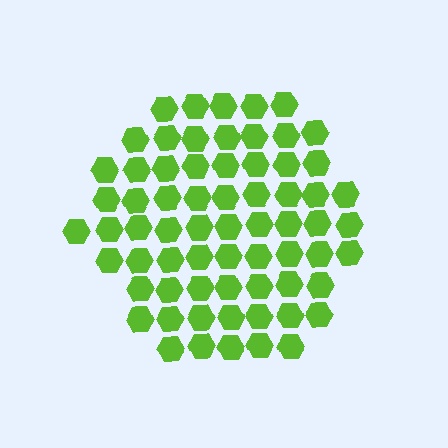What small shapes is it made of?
It is made of small hexagons.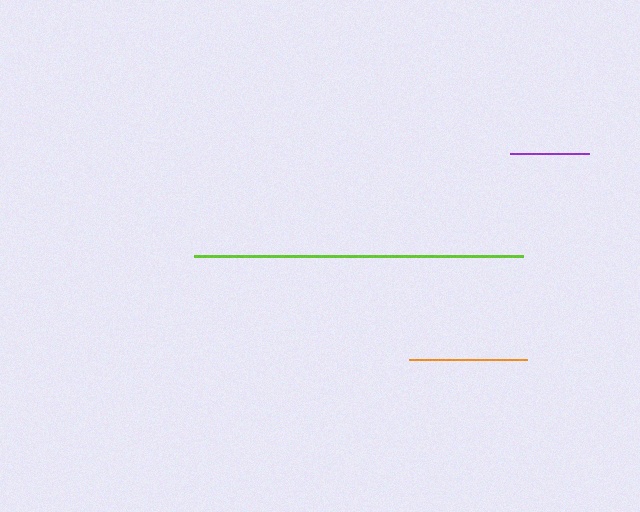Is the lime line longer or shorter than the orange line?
The lime line is longer than the orange line.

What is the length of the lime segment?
The lime segment is approximately 330 pixels long.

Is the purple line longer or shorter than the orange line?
The orange line is longer than the purple line.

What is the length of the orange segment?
The orange segment is approximately 119 pixels long.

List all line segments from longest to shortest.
From longest to shortest: lime, orange, purple.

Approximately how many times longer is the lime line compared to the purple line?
The lime line is approximately 4.2 times the length of the purple line.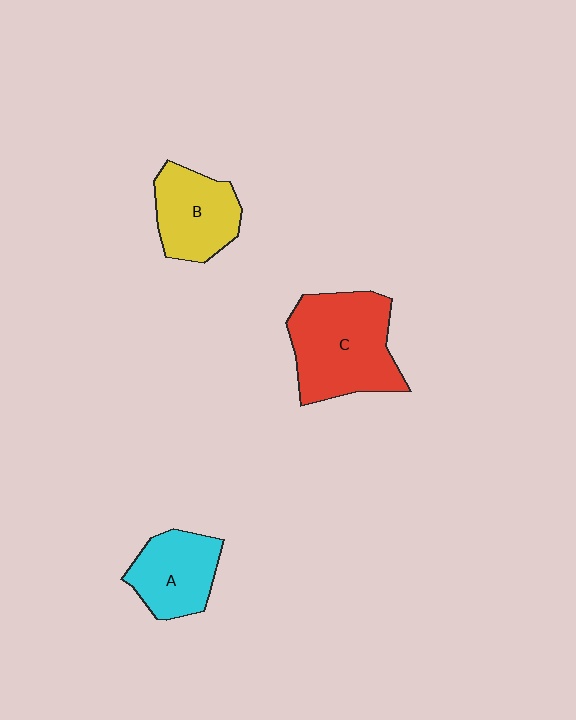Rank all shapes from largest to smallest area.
From largest to smallest: C (red), B (yellow), A (cyan).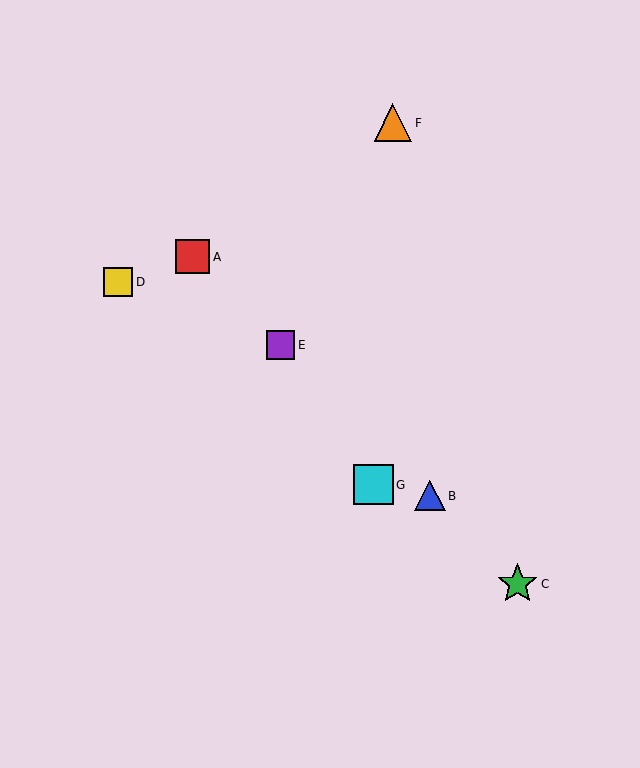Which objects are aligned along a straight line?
Objects A, B, C, E are aligned along a straight line.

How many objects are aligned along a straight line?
4 objects (A, B, C, E) are aligned along a straight line.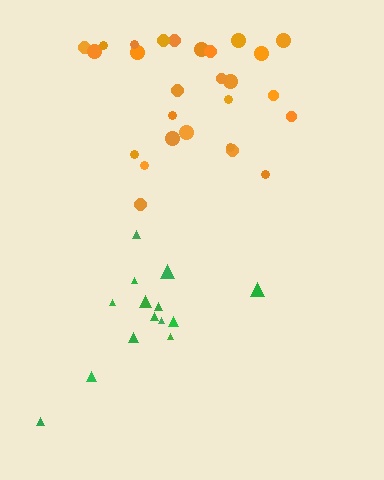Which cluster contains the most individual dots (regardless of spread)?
Orange (27).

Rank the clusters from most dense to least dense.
orange, green.